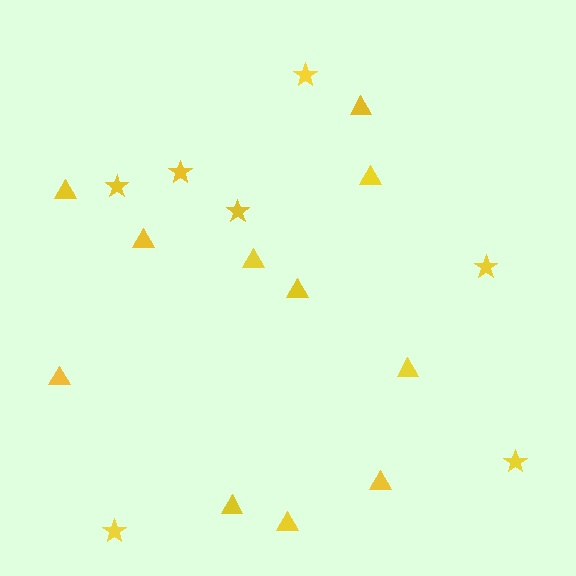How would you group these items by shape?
There are 2 groups: one group of stars (7) and one group of triangles (11).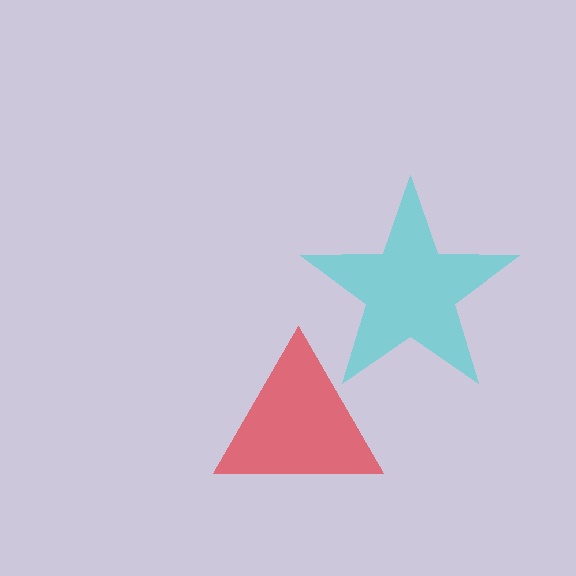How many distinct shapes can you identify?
There are 2 distinct shapes: a red triangle, a cyan star.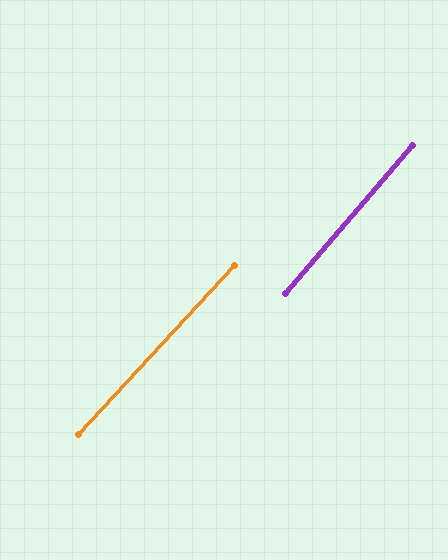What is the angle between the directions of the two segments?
Approximately 2 degrees.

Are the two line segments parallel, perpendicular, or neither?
Parallel — their directions differ by only 1.9°.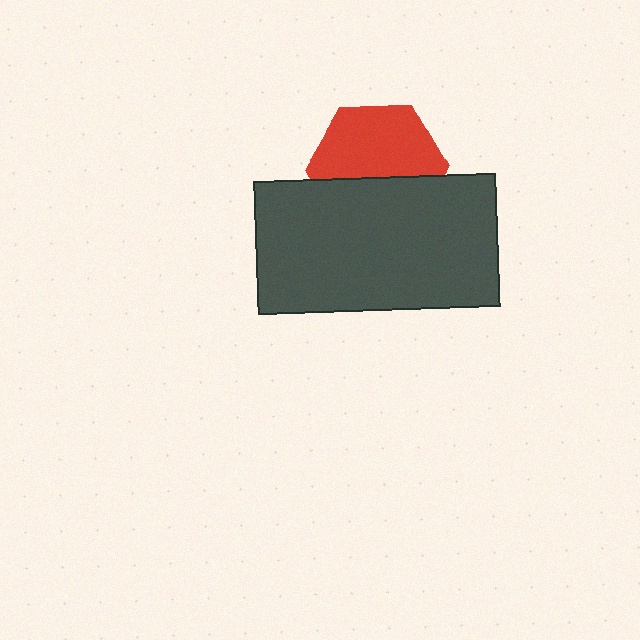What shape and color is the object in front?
The object in front is a dark gray rectangle.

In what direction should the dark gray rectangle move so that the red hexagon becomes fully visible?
The dark gray rectangle should move down. That is the shortest direction to clear the overlap and leave the red hexagon fully visible.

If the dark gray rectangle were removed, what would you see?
You would see the complete red hexagon.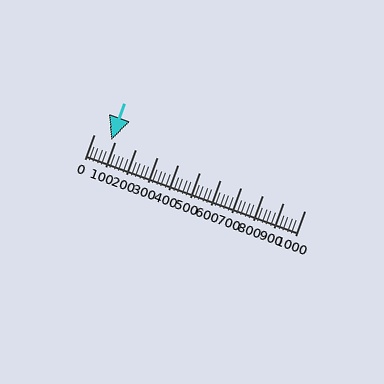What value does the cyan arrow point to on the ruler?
The cyan arrow points to approximately 82.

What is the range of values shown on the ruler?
The ruler shows values from 0 to 1000.